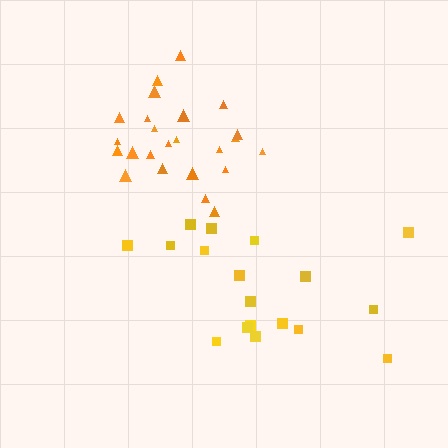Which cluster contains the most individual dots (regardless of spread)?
Orange (24).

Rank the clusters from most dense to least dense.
orange, yellow.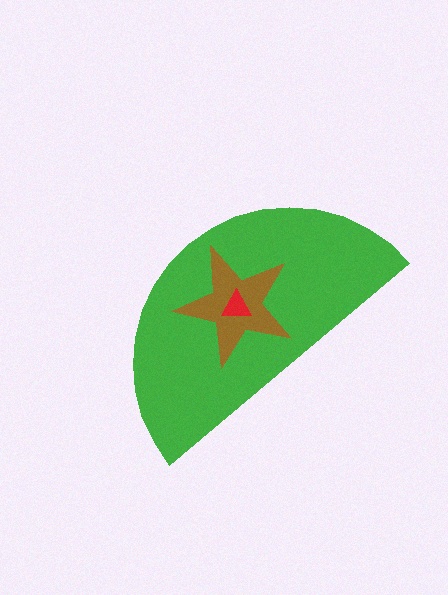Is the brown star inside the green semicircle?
Yes.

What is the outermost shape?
The green semicircle.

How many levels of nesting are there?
3.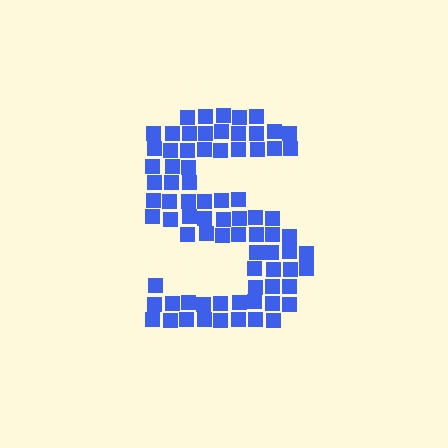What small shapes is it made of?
It is made of small squares.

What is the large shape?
The large shape is the letter S.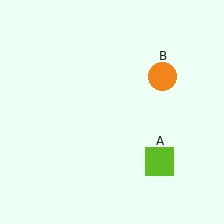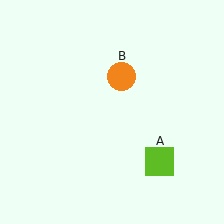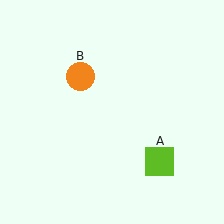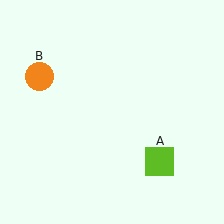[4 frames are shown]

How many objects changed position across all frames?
1 object changed position: orange circle (object B).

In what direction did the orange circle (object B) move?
The orange circle (object B) moved left.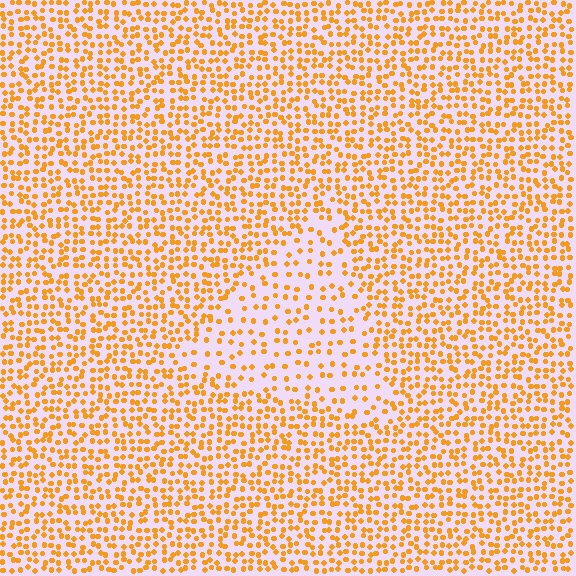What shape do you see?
I see a triangle.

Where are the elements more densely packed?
The elements are more densely packed outside the triangle boundary.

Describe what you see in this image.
The image contains small orange elements arranged at two different densities. A triangle-shaped region is visible where the elements are less densely packed than the surrounding area.